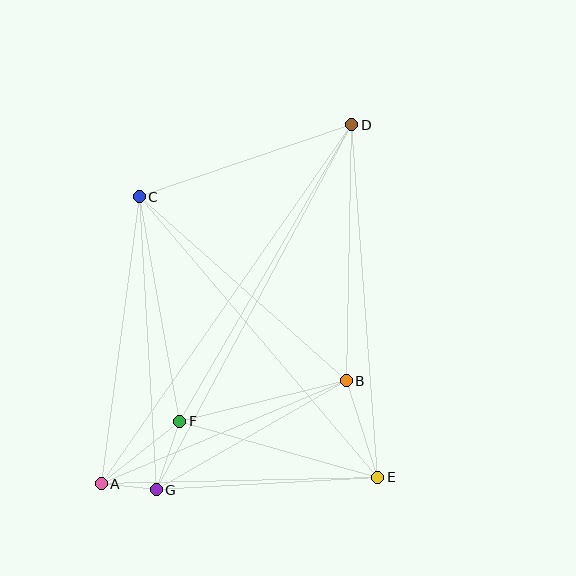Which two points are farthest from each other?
Points A and D are farthest from each other.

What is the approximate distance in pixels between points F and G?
The distance between F and G is approximately 73 pixels.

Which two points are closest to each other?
Points A and G are closest to each other.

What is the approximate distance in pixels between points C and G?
The distance between C and G is approximately 294 pixels.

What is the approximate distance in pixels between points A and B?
The distance between A and B is approximately 266 pixels.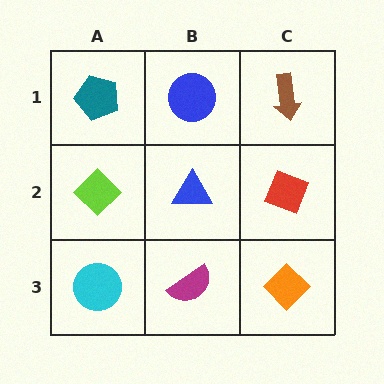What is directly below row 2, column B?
A magenta semicircle.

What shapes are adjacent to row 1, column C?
A red diamond (row 2, column C), a blue circle (row 1, column B).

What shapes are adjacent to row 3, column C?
A red diamond (row 2, column C), a magenta semicircle (row 3, column B).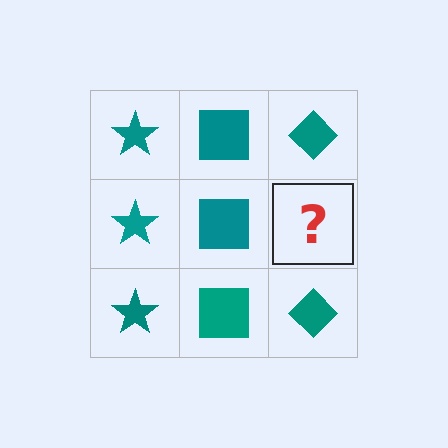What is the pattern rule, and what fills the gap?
The rule is that each column has a consistent shape. The gap should be filled with a teal diamond.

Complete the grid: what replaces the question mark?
The question mark should be replaced with a teal diamond.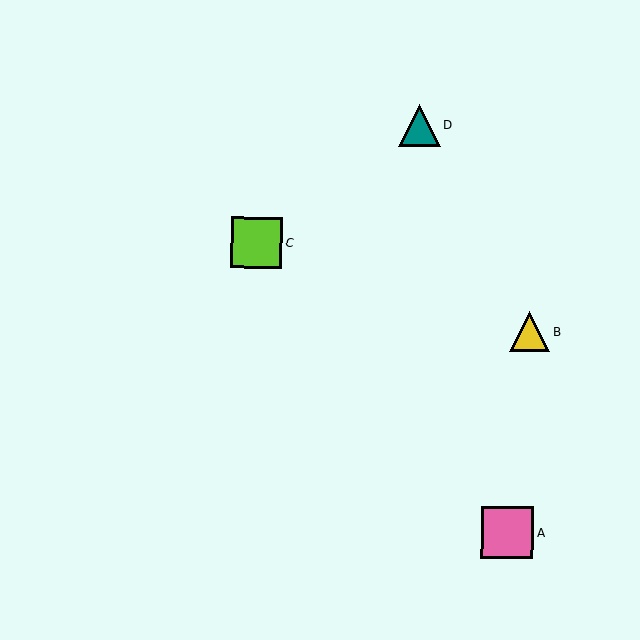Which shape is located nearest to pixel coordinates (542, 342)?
The yellow triangle (labeled B) at (530, 332) is nearest to that location.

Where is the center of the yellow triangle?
The center of the yellow triangle is at (530, 332).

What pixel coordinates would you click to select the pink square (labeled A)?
Click at (507, 533) to select the pink square A.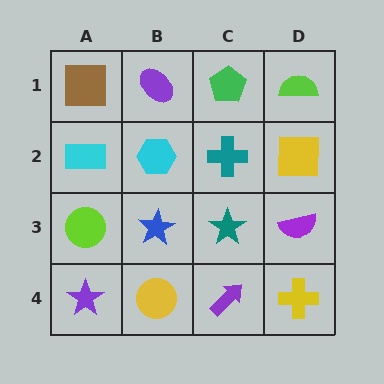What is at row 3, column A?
A lime circle.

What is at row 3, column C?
A teal star.